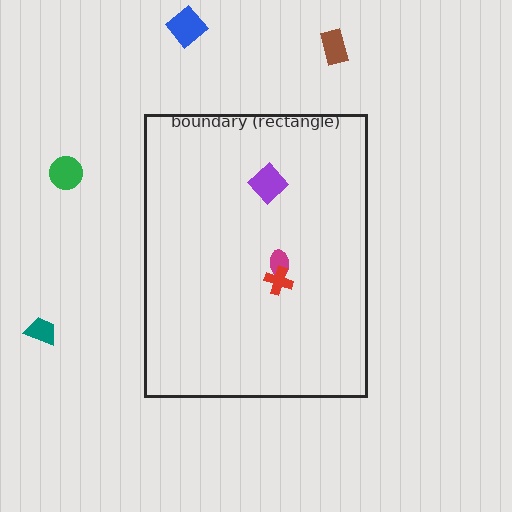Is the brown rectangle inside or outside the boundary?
Outside.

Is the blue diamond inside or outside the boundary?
Outside.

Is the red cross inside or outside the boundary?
Inside.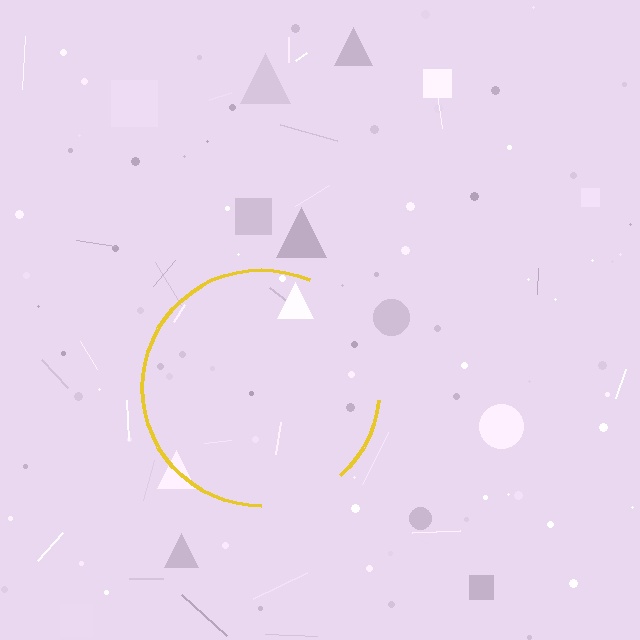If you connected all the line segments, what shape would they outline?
They would outline a circle.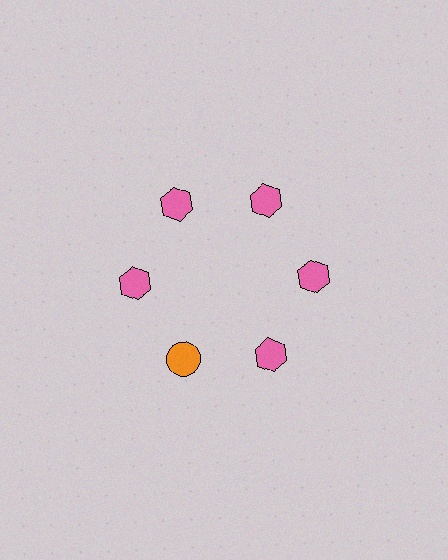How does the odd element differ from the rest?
It differs in both color (orange instead of pink) and shape (circle instead of hexagon).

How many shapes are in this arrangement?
There are 6 shapes arranged in a ring pattern.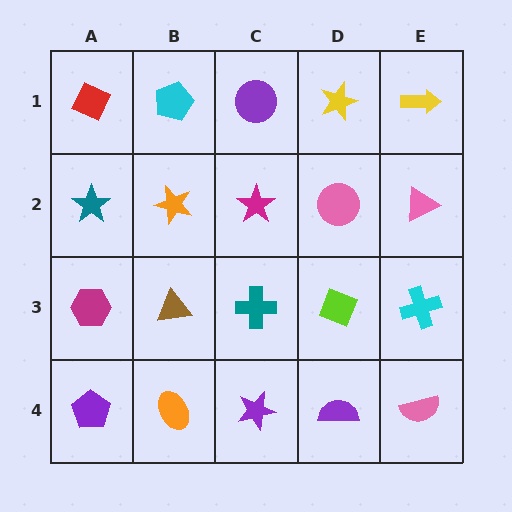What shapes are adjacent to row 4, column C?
A teal cross (row 3, column C), an orange ellipse (row 4, column B), a purple semicircle (row 4, column D).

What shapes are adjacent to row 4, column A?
A magenta hexagon (row 3, column A), an orange ellipse (row 4, column B).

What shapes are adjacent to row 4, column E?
A cyan cross (row 3, column E), a purple semicircle (row 4, column D).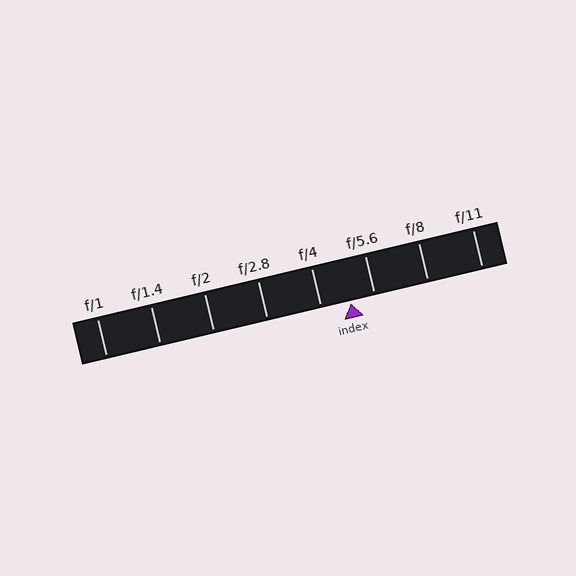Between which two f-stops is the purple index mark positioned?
The index mark is between f/4 and f/5.6.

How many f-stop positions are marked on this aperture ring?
There are 8 f-stop positions marked.